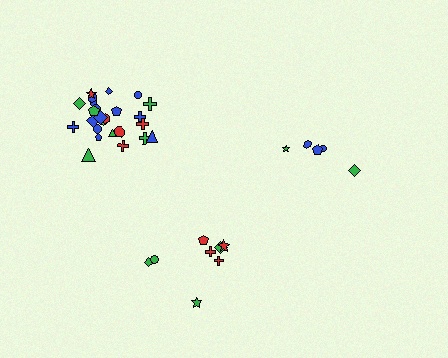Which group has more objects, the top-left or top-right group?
The top-left group.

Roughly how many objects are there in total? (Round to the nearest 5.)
Roughly 40 objects in total.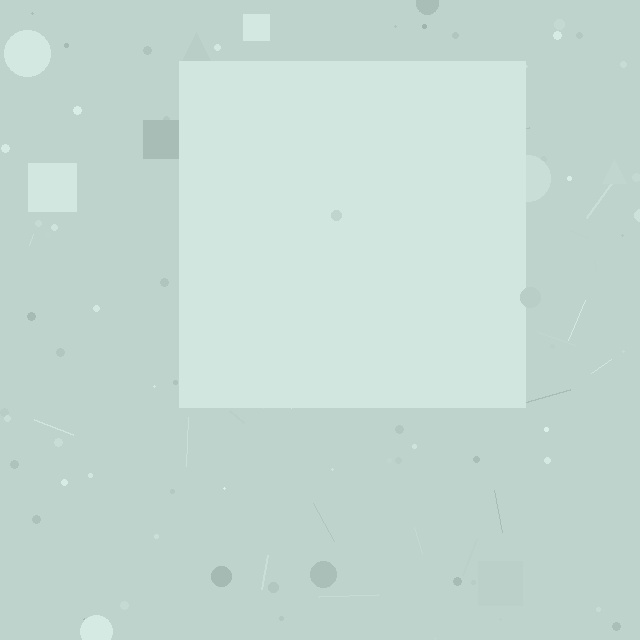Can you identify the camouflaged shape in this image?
The camouflaged shape is a square.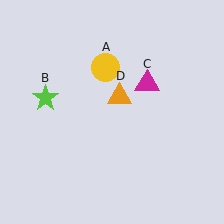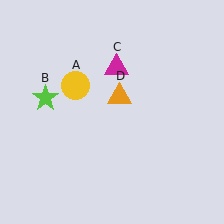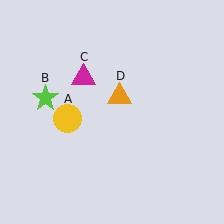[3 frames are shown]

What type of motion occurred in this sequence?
The yellow circle (object A), magenta triangle (object C) rotated counterclockwise around the center of the scene.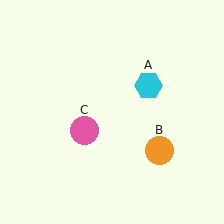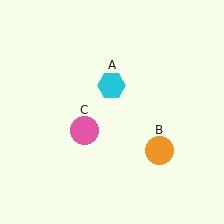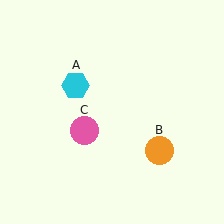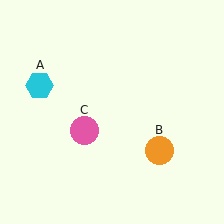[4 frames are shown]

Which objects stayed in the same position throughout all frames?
Orange circle (object B) and pink circle (object C) remained stationary.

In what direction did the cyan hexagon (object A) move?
The cyan hexagon (object A) moved left.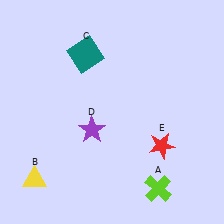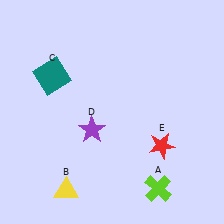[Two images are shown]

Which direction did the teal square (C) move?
The teal square (C) moved left.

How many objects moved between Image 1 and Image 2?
2 objects moved between the two images.